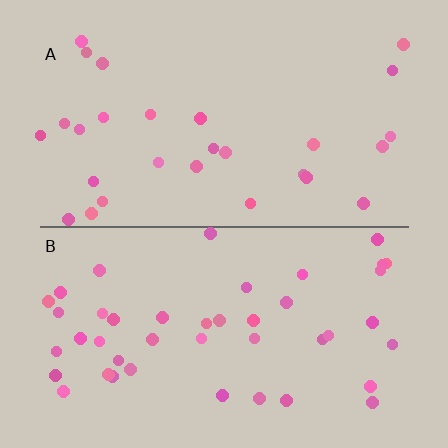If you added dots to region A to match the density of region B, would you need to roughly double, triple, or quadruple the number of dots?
Approximately double.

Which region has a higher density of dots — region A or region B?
B (the bottom).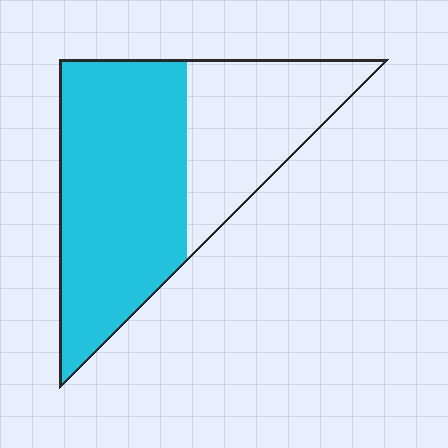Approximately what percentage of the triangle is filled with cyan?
Approximately 60%.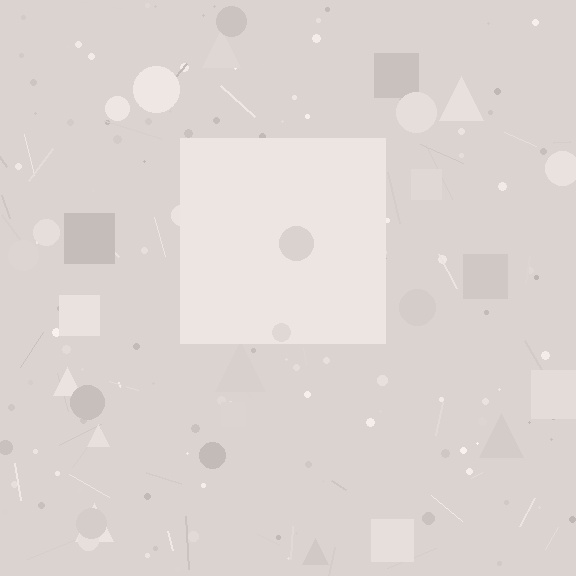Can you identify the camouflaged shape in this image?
The camouflaged shape is a square.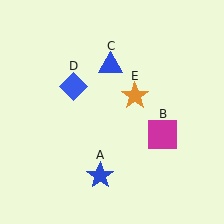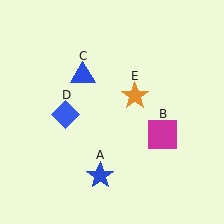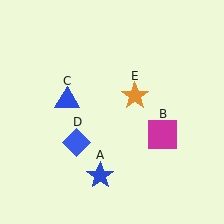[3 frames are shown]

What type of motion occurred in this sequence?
The blue triangle (object C), blue diamond (object D) rotated counterclockwise around the center of the scene.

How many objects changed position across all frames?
2 objects changed position: blue triangle (object C), blue diamond (object D).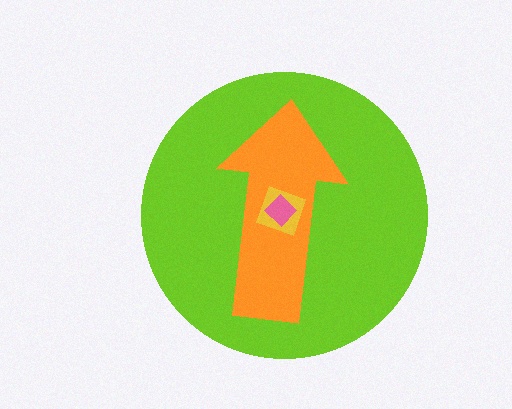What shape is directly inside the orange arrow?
The yellow square.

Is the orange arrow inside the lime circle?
Yes.